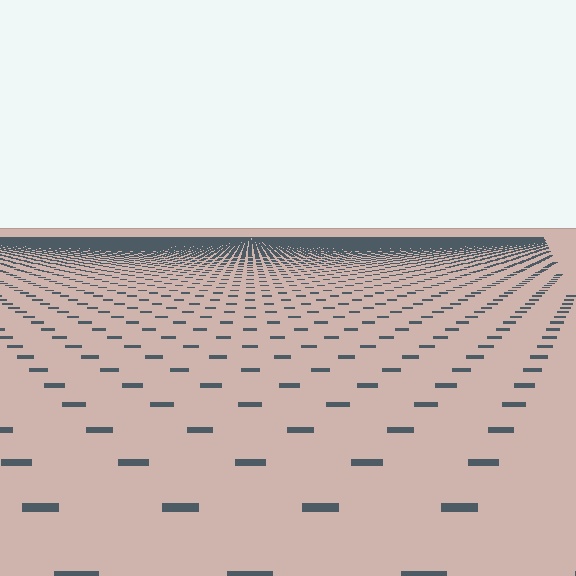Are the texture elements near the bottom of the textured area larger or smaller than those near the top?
Larger. Near the bottom, elements are closer to the viewer and appear at a bigger on-screen size.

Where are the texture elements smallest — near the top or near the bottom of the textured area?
Near the top.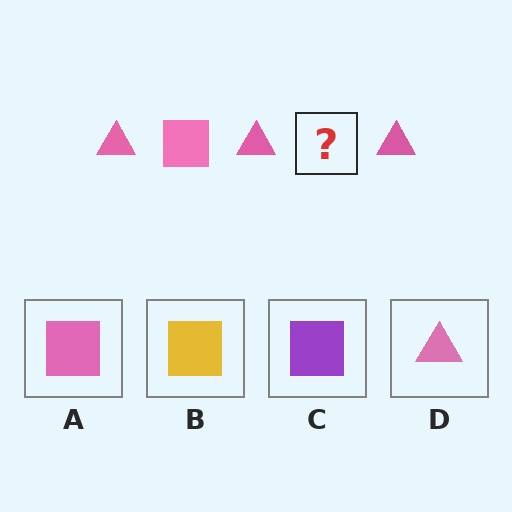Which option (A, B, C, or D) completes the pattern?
A.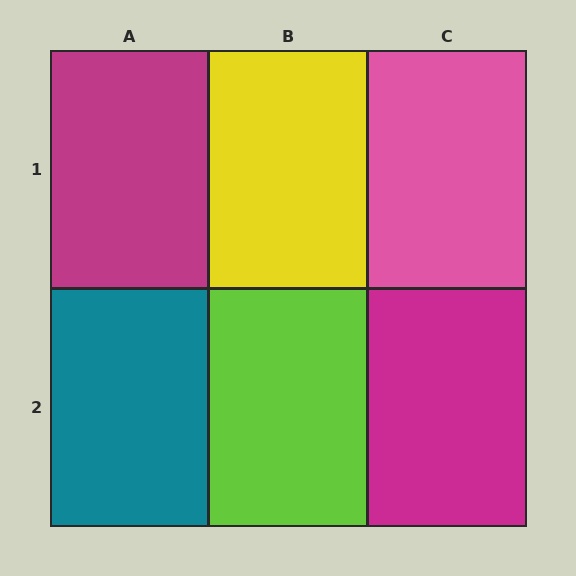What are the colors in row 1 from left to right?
Magenta, yellow, pink.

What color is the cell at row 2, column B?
Lime.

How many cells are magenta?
2 cells are magenta.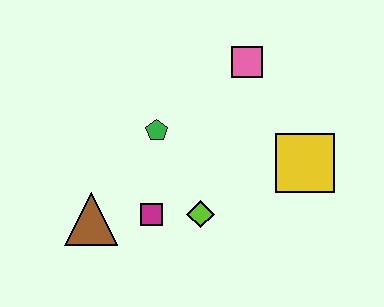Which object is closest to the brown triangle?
The magenta square is closest to the brown triangle.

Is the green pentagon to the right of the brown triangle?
Yes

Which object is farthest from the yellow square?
The brown triangle is farthest from the yellow square.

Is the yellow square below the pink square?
Yes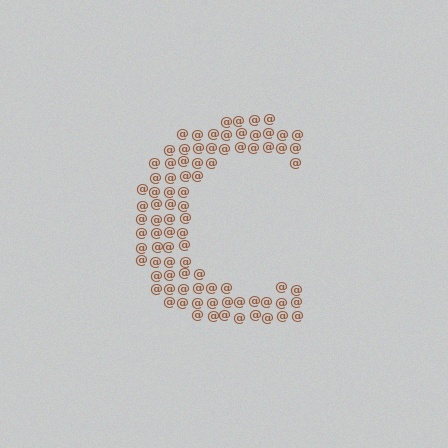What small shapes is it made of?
It is made of small at signs.